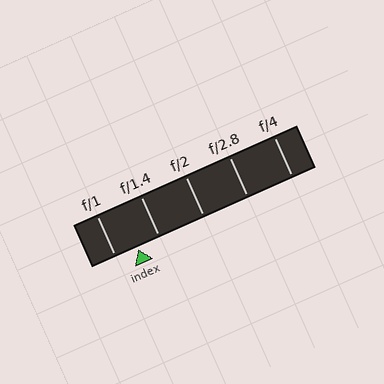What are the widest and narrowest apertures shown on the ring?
The widest aperture shown is f/1 and the narrowest is f/4.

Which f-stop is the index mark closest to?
The index mark is closest to f/1.4.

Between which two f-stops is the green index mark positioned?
The index mark is between f/1 and f/1.4.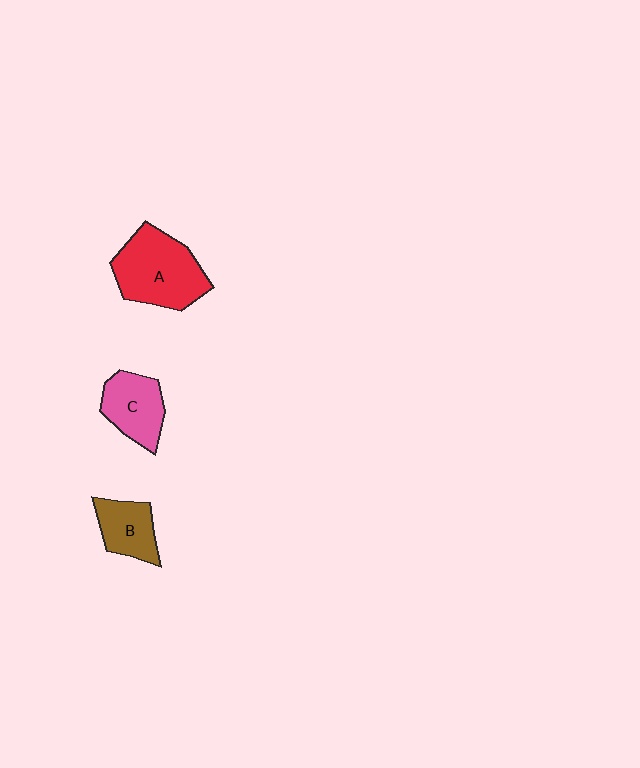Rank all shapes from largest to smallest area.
From largest to smallest: A (red), C (pink), B (brown).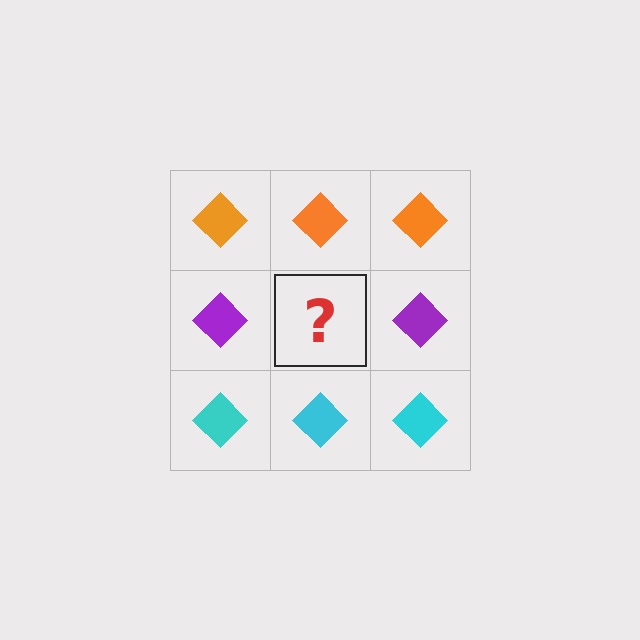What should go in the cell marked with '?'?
The missing cell should contain a purple diamond.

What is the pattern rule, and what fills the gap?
The rule is that each row has a consistent color. The gap should be filled with a purple diamond.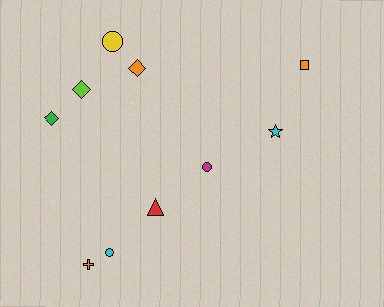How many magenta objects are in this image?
There is 1 magenta object.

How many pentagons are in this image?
There are no pentagons.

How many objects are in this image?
There are 10 objects.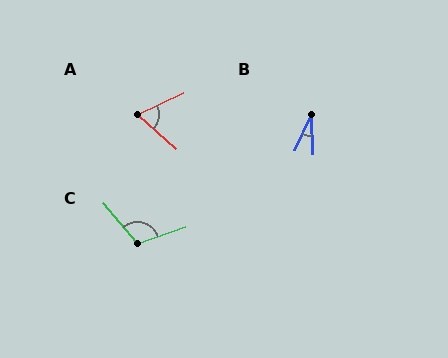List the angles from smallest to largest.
B (26°), A (67°), C (111°).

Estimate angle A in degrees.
Approximately 67 degrees.